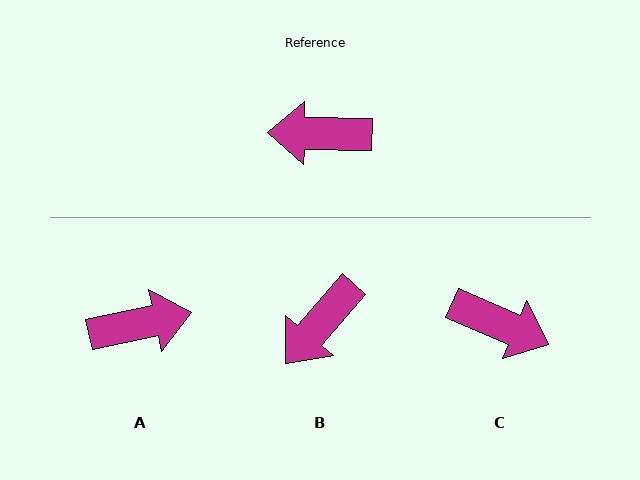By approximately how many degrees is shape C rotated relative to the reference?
Approximately 158 degrees counter-clockwise.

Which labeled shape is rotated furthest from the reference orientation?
A, about 167 degrees away.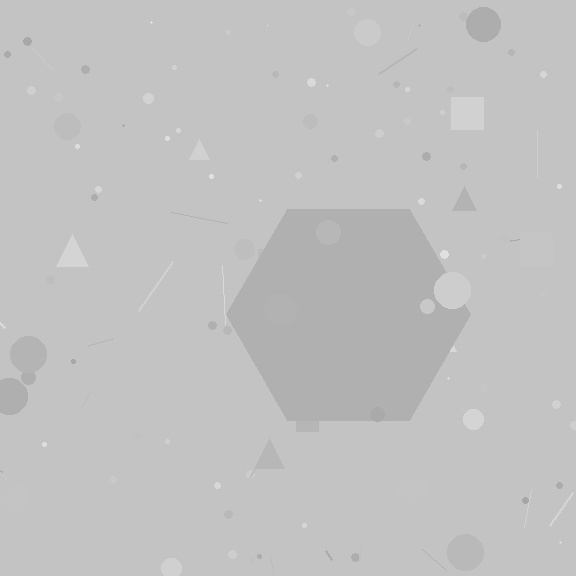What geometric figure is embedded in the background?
A hexagon is embedded in the background.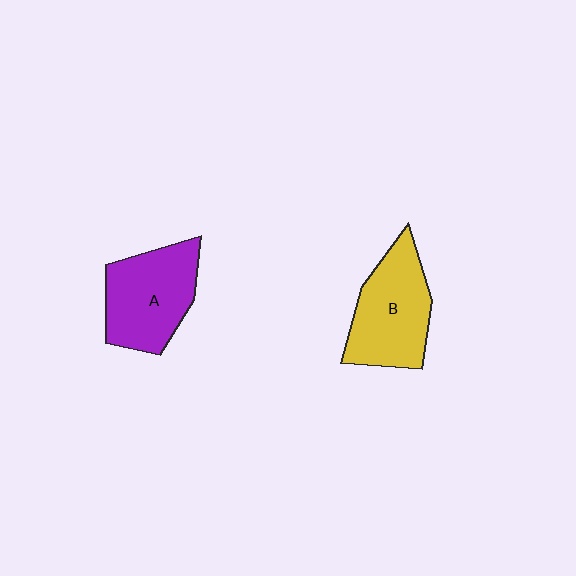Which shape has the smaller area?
Shape A (purple).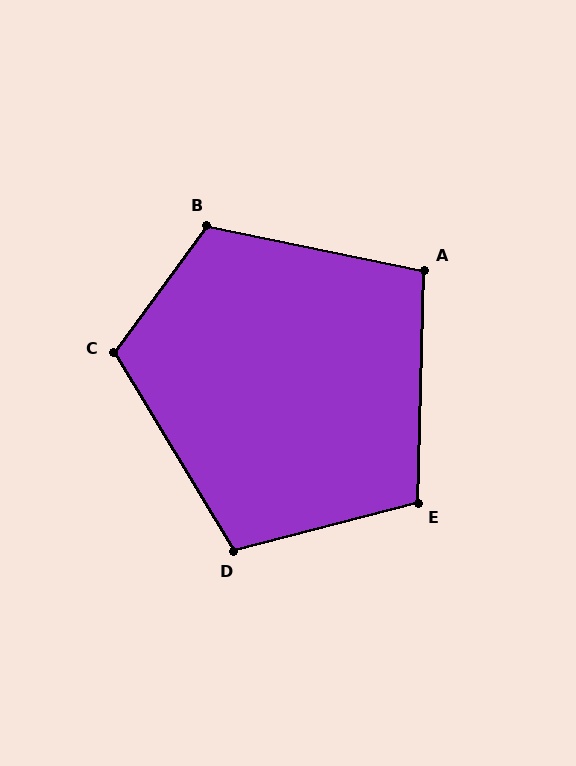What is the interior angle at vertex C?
Approximately 113 degrees (obtuse).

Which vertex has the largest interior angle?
B, at approximately 115 degrees.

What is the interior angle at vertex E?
Approximately 106 degrees (obtuse).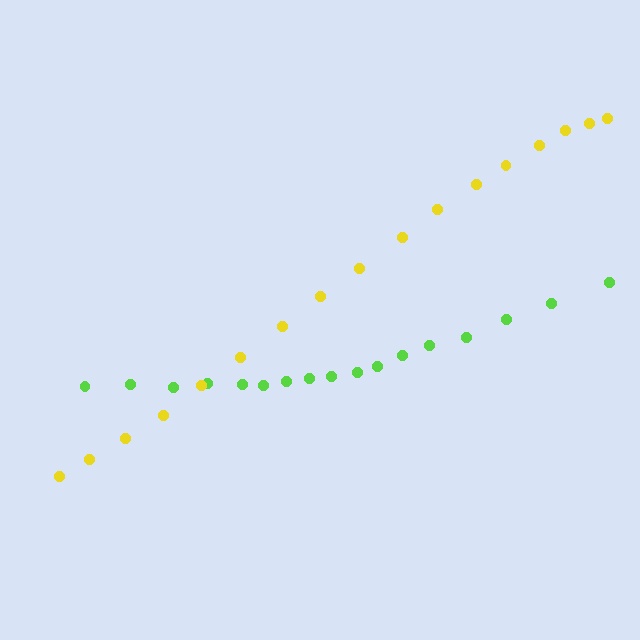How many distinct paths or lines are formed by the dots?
There are 2 distinct paths.